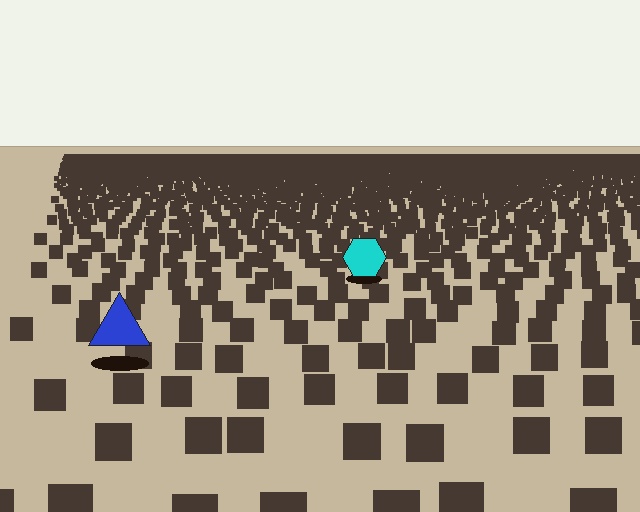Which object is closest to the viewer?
The blue triangle is closest. The texture marks near it are larger and more spread out.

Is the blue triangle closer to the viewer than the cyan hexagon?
Yes. The blue triangle is closer — you can tell from the texture gradient: the ground texture is coarser near it.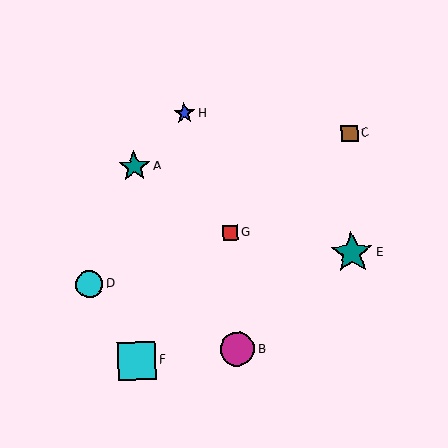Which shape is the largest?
The teal star (labeled E) is the largest.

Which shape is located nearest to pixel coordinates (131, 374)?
The cyan square (labeled F) at (137, 361) is nearest to that location.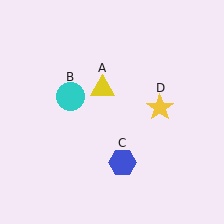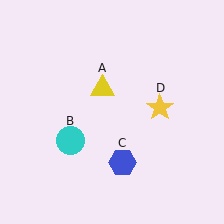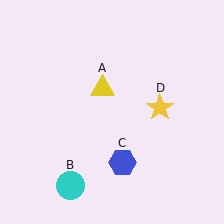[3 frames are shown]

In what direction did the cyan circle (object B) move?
The cyan circle (object B) moved down.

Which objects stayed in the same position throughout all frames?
Yellow triangle (object A) and blue hexagon (object C) and yellow star (object D) remained stationary.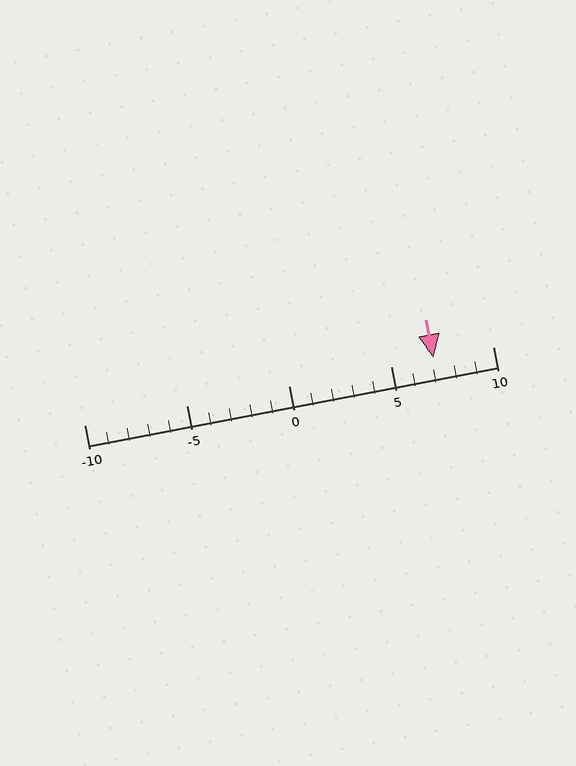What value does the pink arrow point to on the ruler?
The pink arrow points to approximately 7.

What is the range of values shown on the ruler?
The ruler shows values from -10 to 10.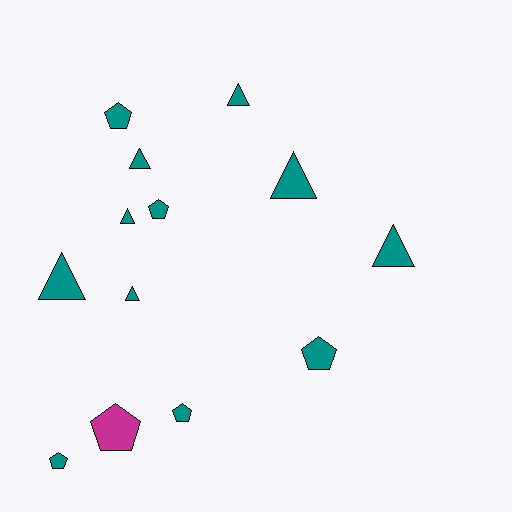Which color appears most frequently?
Teal, with 12 objects.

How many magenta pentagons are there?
There is 1 magenta pentagon.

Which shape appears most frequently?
Triangle, with 7 objects.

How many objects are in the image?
There are 13 objects.